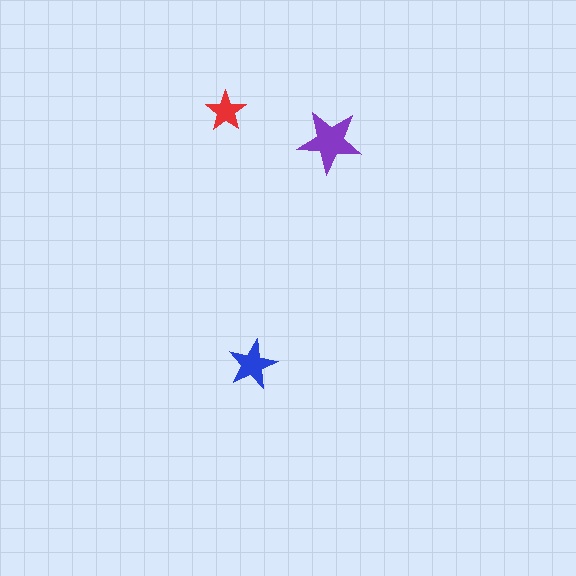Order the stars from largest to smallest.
the purple one, the blue one, the red one.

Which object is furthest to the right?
The purple star is rightmost.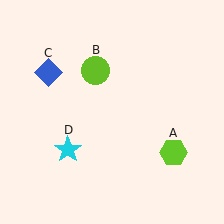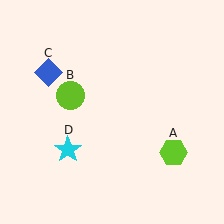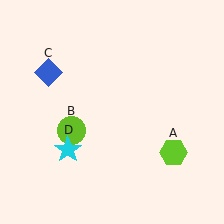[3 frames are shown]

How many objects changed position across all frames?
1 object changed position: lime circle (object B).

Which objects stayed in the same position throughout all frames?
Lime hexagon (object A) and blue diamond (object C) and cyan star (object D) remained stationary.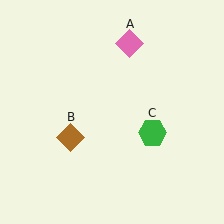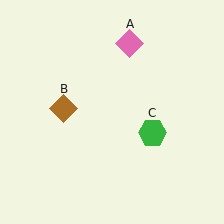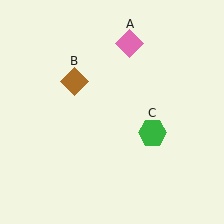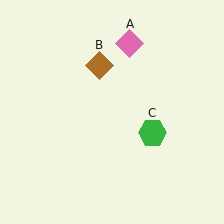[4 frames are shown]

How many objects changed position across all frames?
1 object changed position: brown diamond (object B).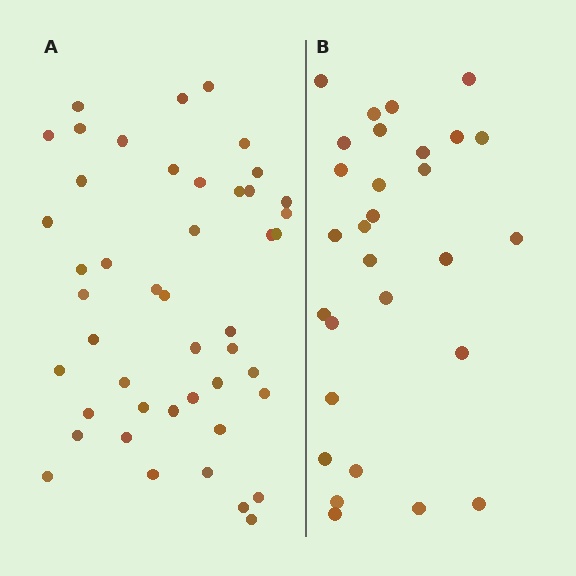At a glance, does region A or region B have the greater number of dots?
Region A (the left region) has more dots.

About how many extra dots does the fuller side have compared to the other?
Region A has approximately 15 more dots than region B.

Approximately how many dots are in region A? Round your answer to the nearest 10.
About 50 dots. (The exact count is 46, which rounds to 50.)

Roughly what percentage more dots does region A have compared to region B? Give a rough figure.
About 60% more.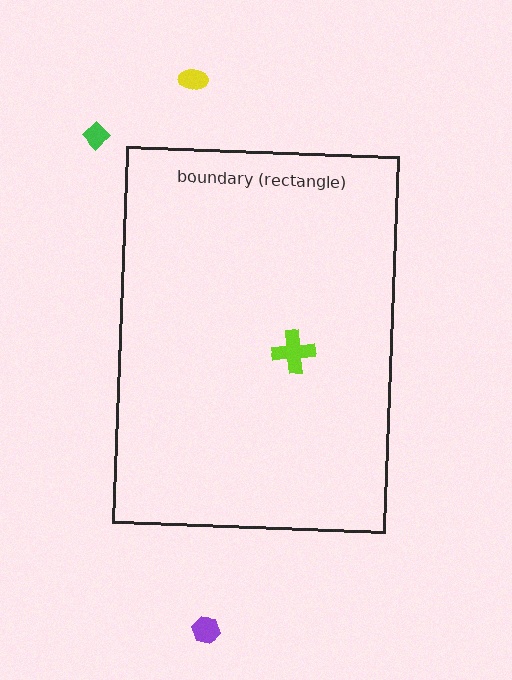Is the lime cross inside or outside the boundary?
Inside.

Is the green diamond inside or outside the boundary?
Outside.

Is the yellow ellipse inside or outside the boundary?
Outside.